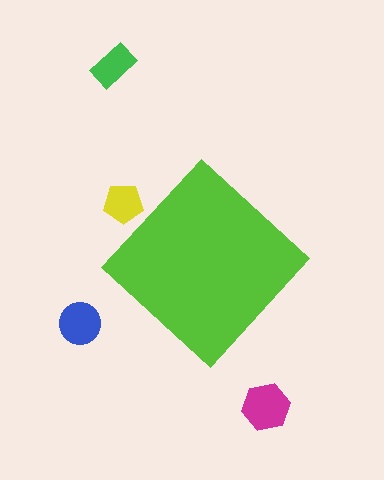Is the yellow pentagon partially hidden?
Yes, the yellow pentagon is partially hidden behind the lime diamond.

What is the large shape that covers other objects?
A lime diamond.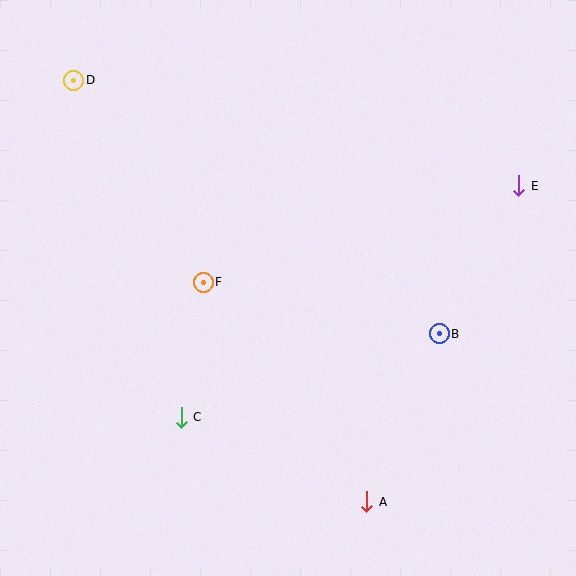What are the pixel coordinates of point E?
Point E is at (518, 186).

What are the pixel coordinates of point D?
Point D is at (74, 80).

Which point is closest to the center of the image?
Point F at (203, 282) is closest to the center.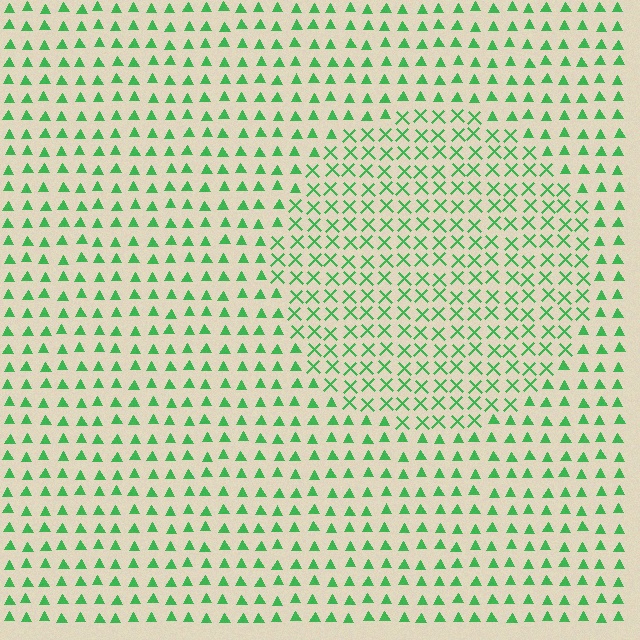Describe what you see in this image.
The image is filled with small green elements arranged in a uniform grid. A circle-shaped region contains X marks, while the surrounding area contains triangles. The boundary is defined purely by the change in element shape.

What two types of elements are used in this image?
The image uses X marks inside the circle region and triangles outside it.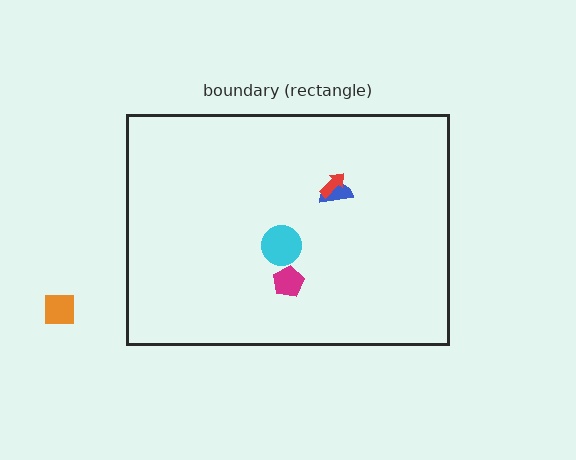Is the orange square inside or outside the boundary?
Outside.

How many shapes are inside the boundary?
4 inside, 1 outside.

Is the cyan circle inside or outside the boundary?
Inside.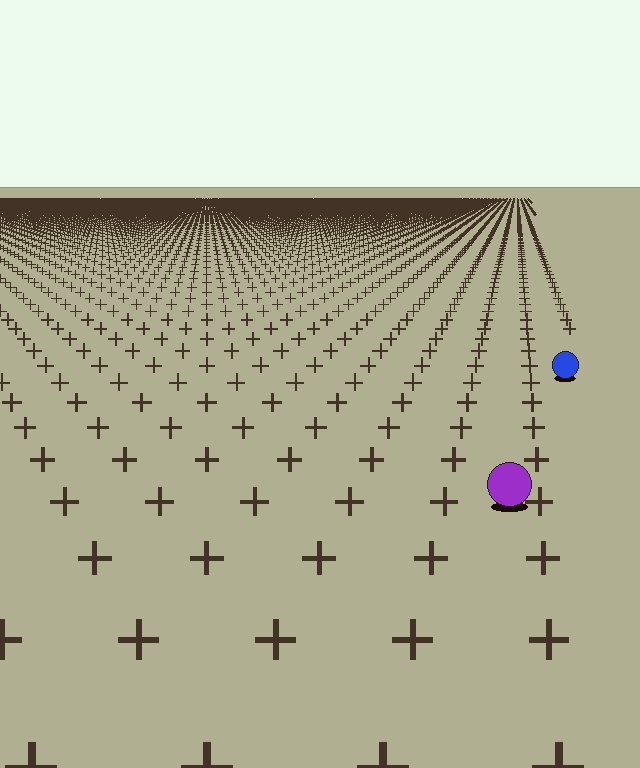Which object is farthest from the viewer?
The blue circle is farthest from the viewer. It appears smaller and the ground texture around it is denser.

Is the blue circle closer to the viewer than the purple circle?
No. The purple circle is closer — you can tell from the texture gradient: the ground texture is coarser near it.